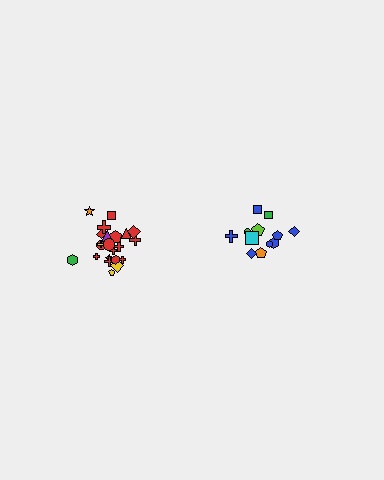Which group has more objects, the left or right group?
The left group.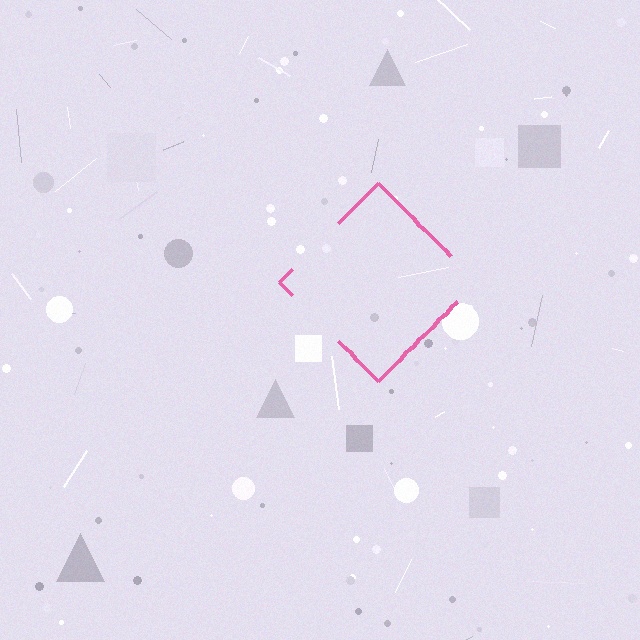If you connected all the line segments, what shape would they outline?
They would outline a diamond.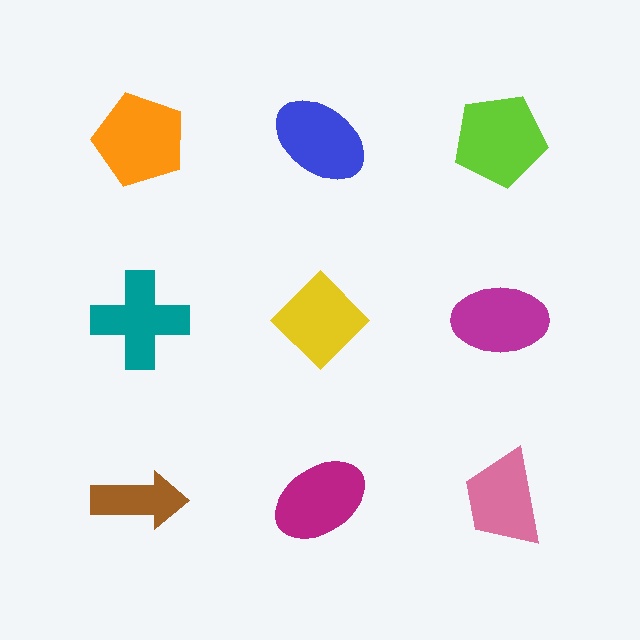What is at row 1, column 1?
An orange pentagon.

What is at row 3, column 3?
A pink trapezoid.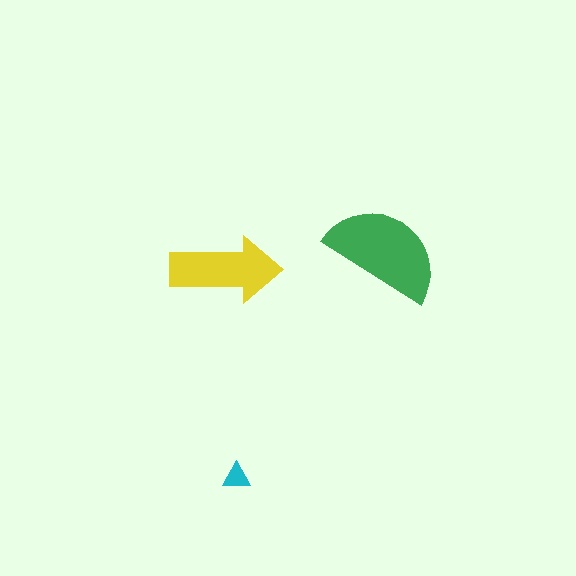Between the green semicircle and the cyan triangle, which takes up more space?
The green semicircle.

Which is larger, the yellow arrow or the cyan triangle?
The yellow arrow.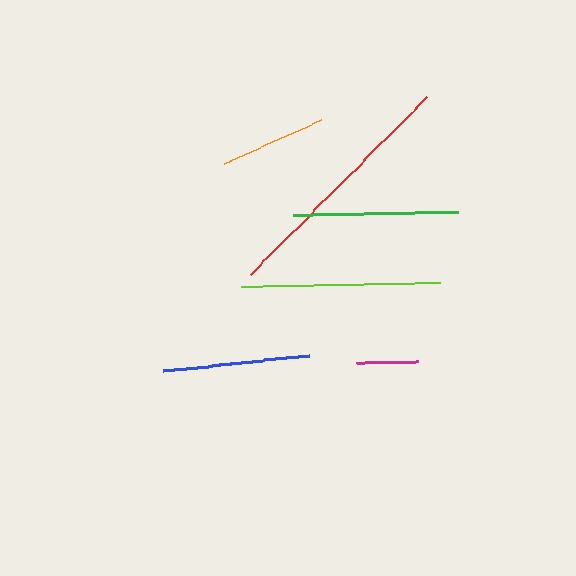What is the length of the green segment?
The green segment is approximately 165 pixels long.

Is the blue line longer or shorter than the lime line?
The lime line is longer than the blue line.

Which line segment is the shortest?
The magenta line is the shortest at approximately 62 pixels.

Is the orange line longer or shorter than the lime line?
The lime line is longer than the orange line.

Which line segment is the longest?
The red line is the longest at approximately 251 pixels.